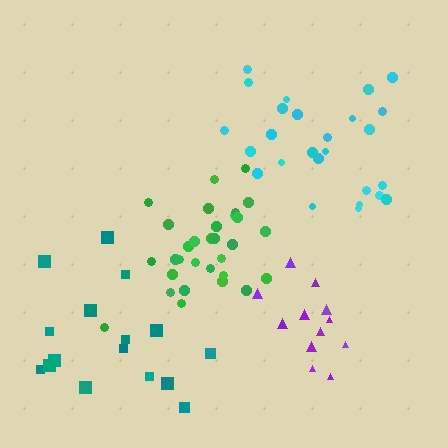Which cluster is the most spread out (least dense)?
Teal.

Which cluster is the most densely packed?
Green.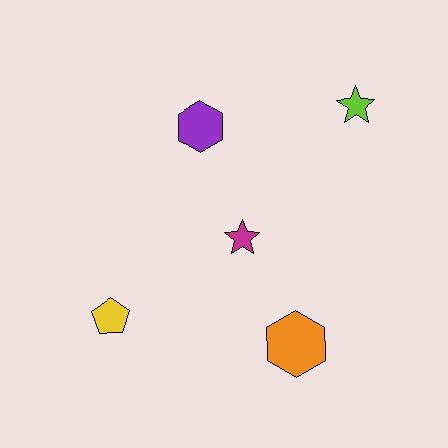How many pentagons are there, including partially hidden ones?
There is 1 pentagon.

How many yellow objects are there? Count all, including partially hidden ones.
There is 1 yellow object.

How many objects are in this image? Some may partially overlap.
There are 5 objects.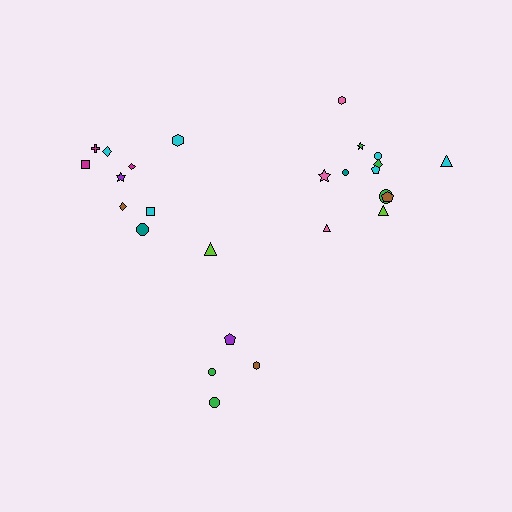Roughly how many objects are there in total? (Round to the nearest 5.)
Roughly 25 objects in total.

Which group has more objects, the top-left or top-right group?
The top-right group.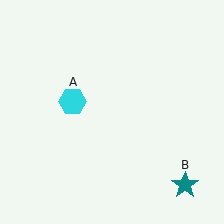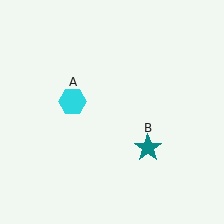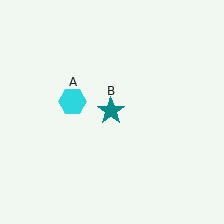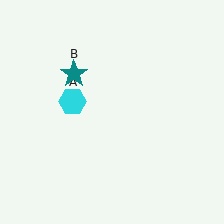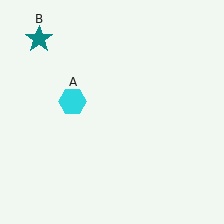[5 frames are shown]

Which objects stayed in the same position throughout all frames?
Cyan hexagon (object A) remained stationary.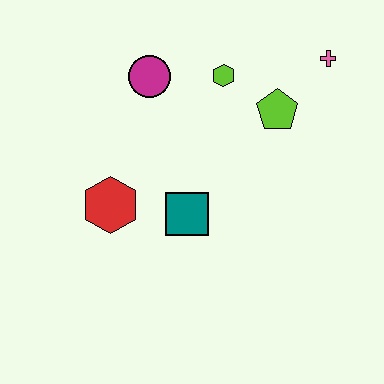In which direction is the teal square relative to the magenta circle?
The teal square is below the magenta circle.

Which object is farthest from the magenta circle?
The pink cross is farthest from the magenta circle.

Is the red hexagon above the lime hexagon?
No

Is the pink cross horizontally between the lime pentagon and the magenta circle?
No